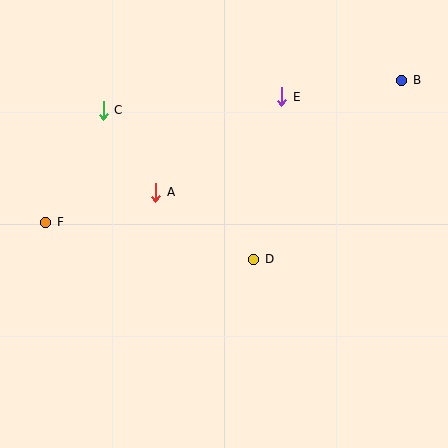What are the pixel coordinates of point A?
Point A is at (156, 192).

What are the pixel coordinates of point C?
Point C is at (103, 110).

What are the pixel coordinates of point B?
Point B is at (402, 80).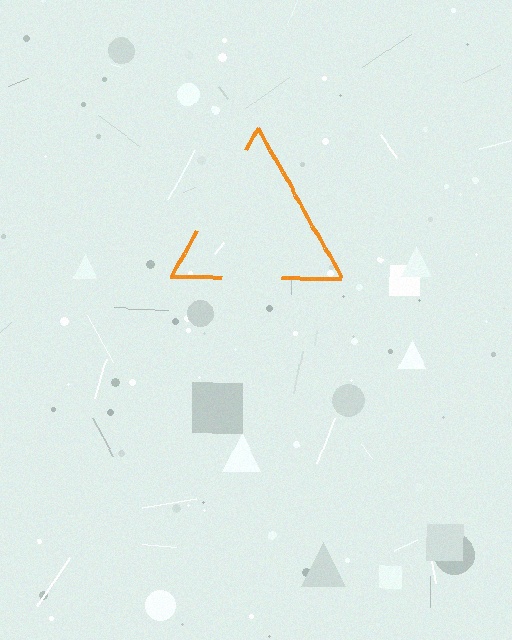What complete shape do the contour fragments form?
The contour fragments form a triangle.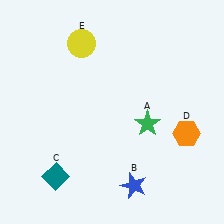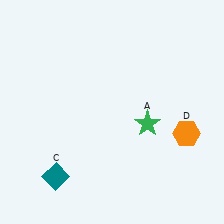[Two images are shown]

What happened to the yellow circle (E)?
The yellow circle (E) was removed in Image 2. It was in the top-left area of Image 1.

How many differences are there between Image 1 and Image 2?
There are 2 differences between the two images.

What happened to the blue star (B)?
The blue star (B) was removed in Image 2. It was in the bottom-right area of Image 1.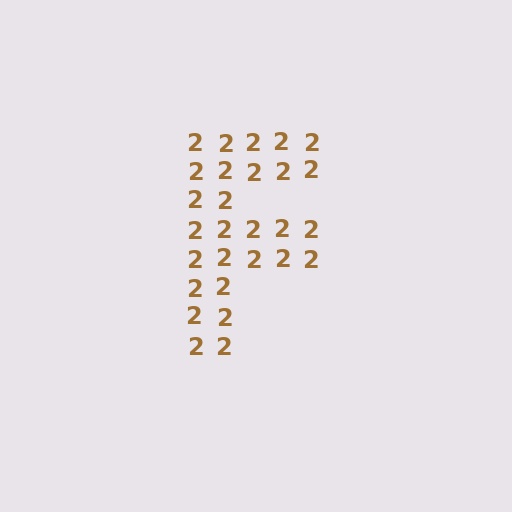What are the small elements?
The small elements are digit 2's.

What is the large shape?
The large shape is the letter F.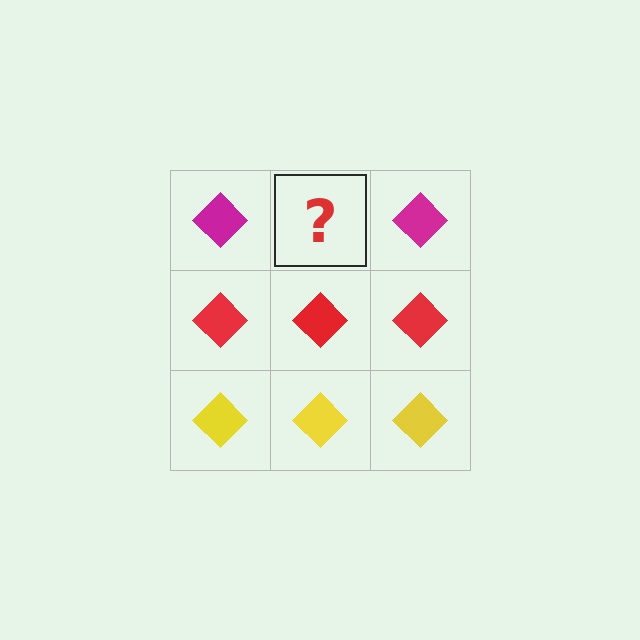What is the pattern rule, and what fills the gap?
The rule is that each row has a consistent color. The gap should be filled with a magenta diamond.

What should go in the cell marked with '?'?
The missing cell should contain a magenta diamond.